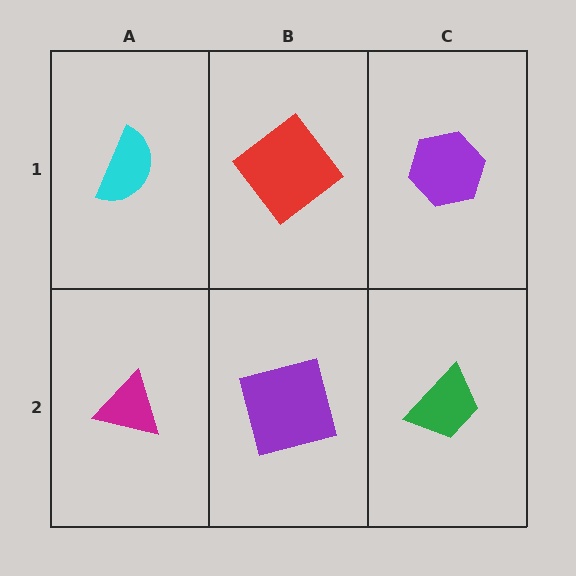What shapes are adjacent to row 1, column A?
A magenta triangle (row 2, column A), a red diamond (row 1, column B).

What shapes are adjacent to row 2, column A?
A cyan semicircle (row 1, column A), a purple square (row 2, column B).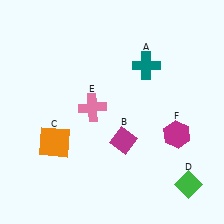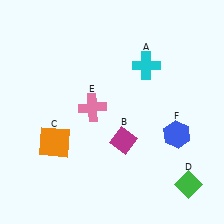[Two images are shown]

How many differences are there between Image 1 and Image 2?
There are 2 differences between the two images.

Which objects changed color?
A changed from teal to cyan. F changed from magenta to blue.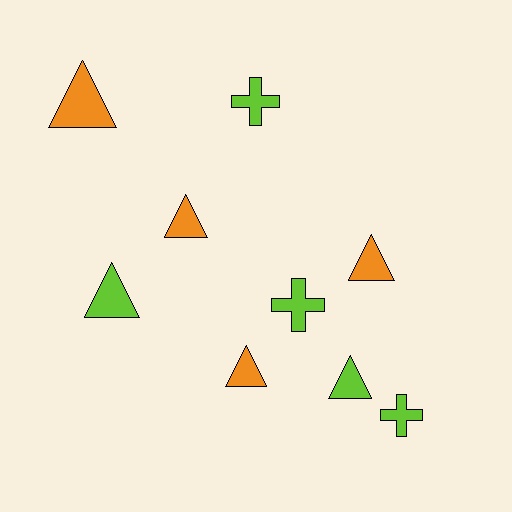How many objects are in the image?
There are 9 objects.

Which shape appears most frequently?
Triangle, with 6 objects.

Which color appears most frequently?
Lime, with 5 objects.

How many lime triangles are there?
There are 2 lime triangles.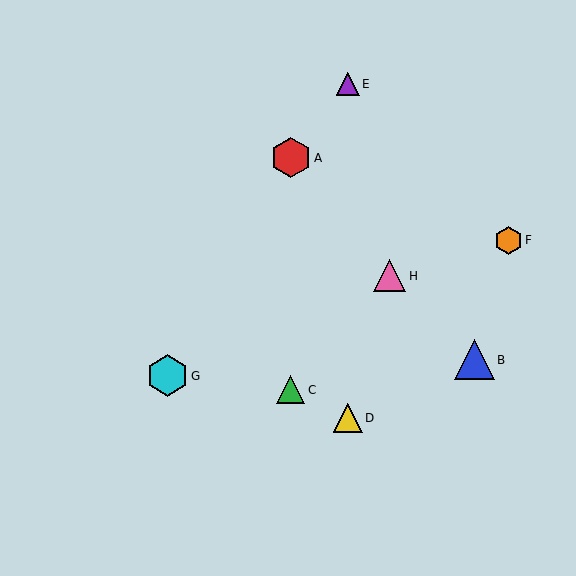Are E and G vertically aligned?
No, E is at x≈348 and G is at x≈167.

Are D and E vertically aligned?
Yes, both are at x≈348.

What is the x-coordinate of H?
Object H is at x≈390.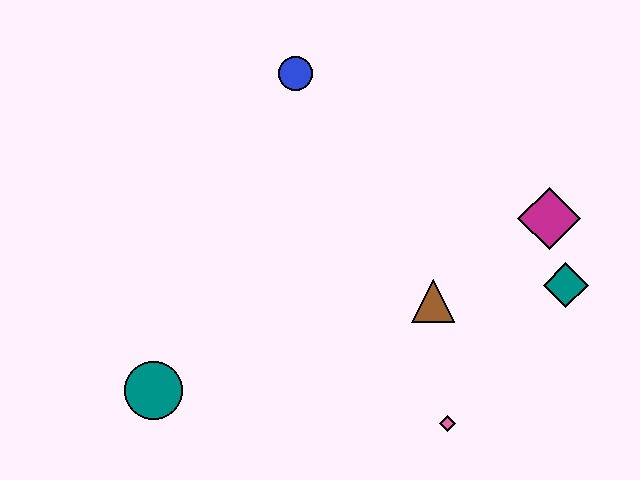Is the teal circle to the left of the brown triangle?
Yes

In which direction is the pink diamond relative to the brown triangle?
The pink diamond is below the brown triangle.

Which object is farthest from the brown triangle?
The teal circle is farthest from the brown triangle.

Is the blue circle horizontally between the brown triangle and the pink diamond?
No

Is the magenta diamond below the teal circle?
No